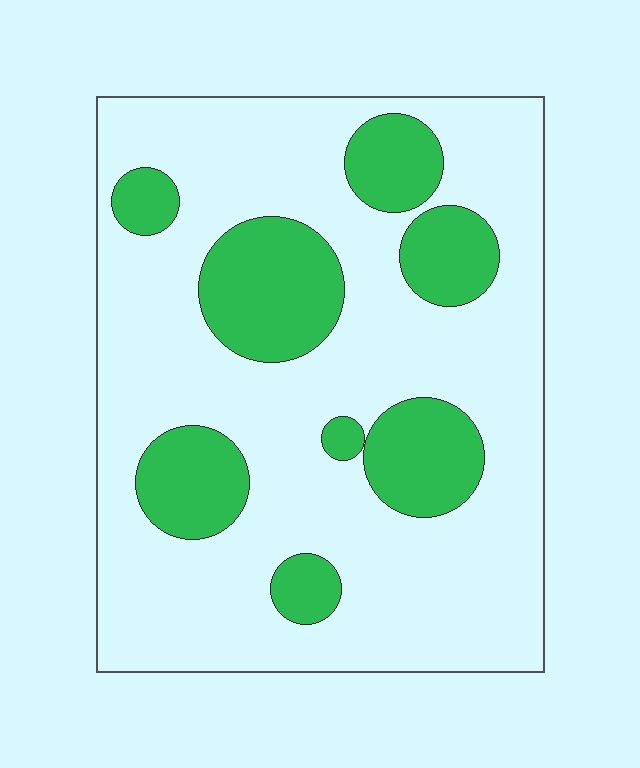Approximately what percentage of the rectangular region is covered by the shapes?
Approximately 25%.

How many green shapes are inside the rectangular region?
8.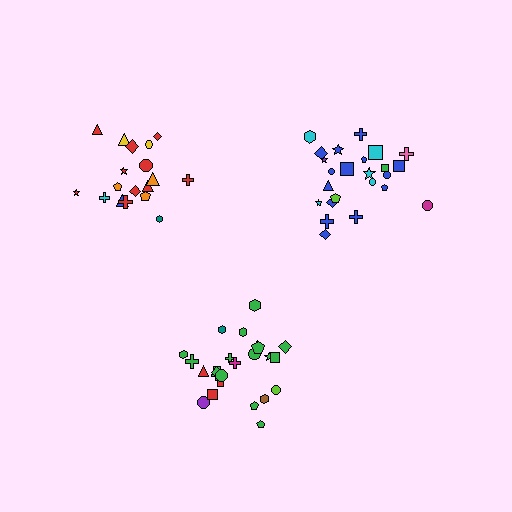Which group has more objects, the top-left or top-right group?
The top-right group.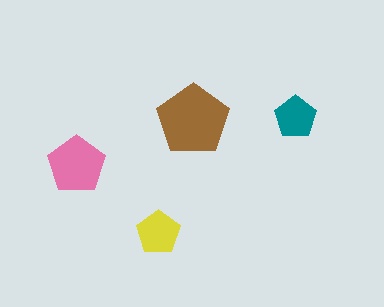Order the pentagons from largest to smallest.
the brown one, the pink one, the yellow one, the teal one.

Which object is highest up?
The teal pentagon is topmost.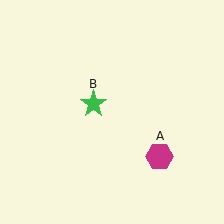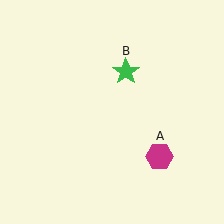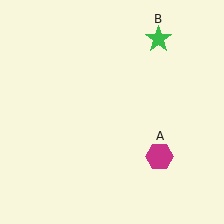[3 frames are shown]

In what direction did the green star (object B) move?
The green star (object B) moved up and to the right.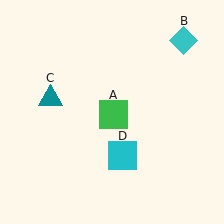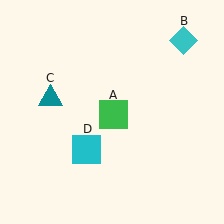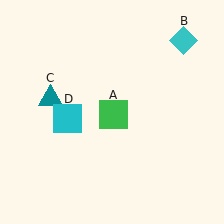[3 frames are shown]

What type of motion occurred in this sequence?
The cyan square (object D) rotated clockwise around the center of the scene.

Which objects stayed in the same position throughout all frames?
Green square (object A) and cyan diamond (object B) and teal triangle (object C) remained stationary.